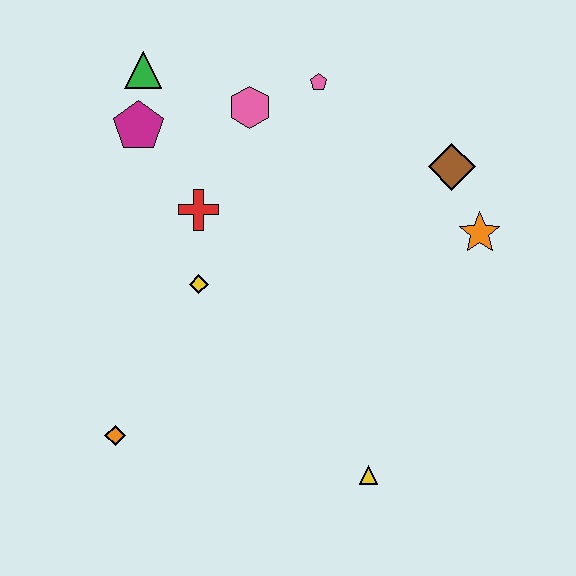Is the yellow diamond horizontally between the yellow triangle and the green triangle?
Yes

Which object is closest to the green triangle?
The magenta pentagon is closest to the green triangle.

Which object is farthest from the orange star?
The orange diamond is farthest from the orange star.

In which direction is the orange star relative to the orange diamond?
The orange star is to the right of the orange diamond.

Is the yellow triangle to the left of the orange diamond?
No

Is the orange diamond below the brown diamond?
Yes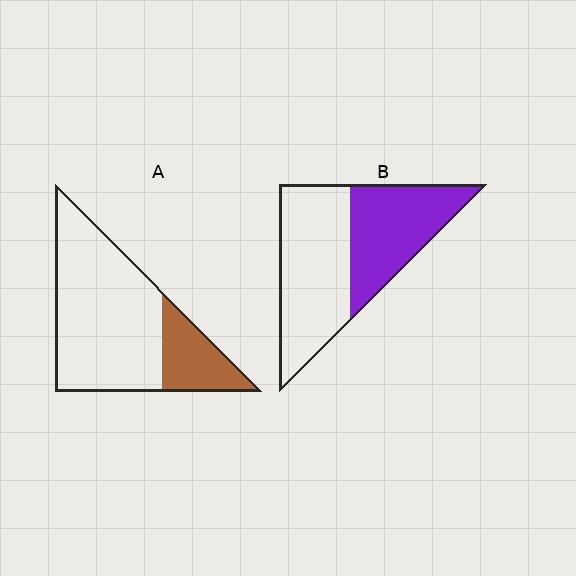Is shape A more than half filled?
No.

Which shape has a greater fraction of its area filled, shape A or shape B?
Shape B.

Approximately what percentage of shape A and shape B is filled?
A is approximately 25% and B is approximately 45%.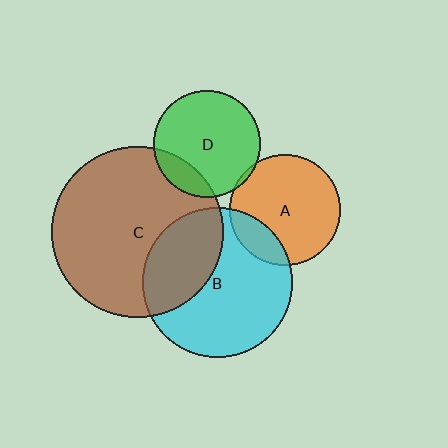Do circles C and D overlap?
Yes.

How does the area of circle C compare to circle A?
Approximately 2.4 times.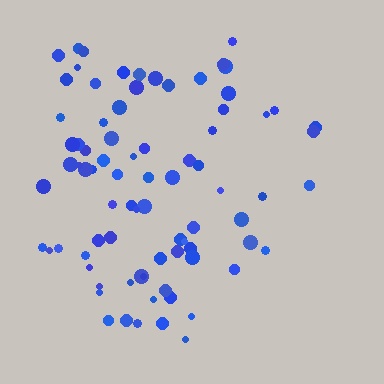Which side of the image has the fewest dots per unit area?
The right.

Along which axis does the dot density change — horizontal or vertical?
Horizontal.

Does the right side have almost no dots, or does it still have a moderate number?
Still a moderate number, just noticeably fewer than the left.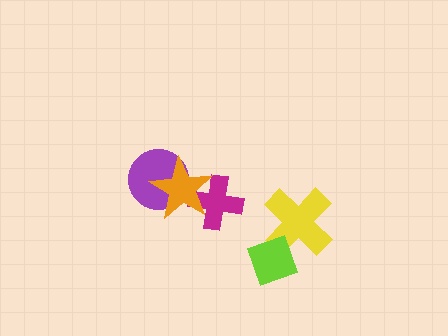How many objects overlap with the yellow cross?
1 object overlaps with the yellow cross.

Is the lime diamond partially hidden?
No, no other shape covers it.